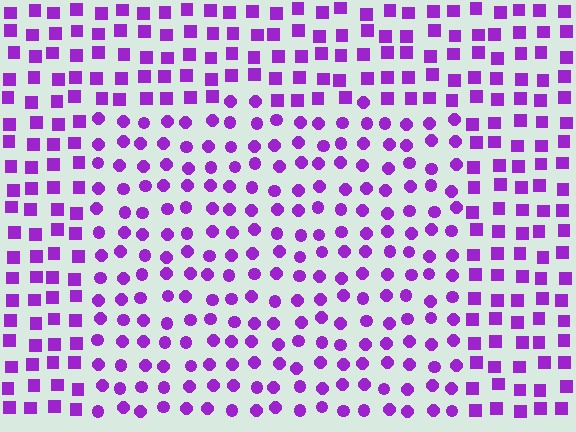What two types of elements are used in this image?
The image uses circles inside the rectangle region and squares outside it.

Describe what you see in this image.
The image is filled with small purple elements arranged in a uniform grid. A rectangle-shaped region contains circles, while the surrounding area contains squares. The boundary is defined purely by the change in element shape.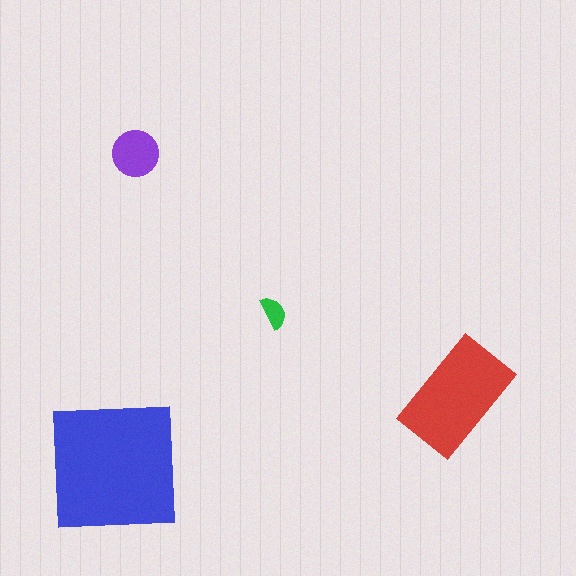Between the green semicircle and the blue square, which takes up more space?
The blue square.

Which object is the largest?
The blue square.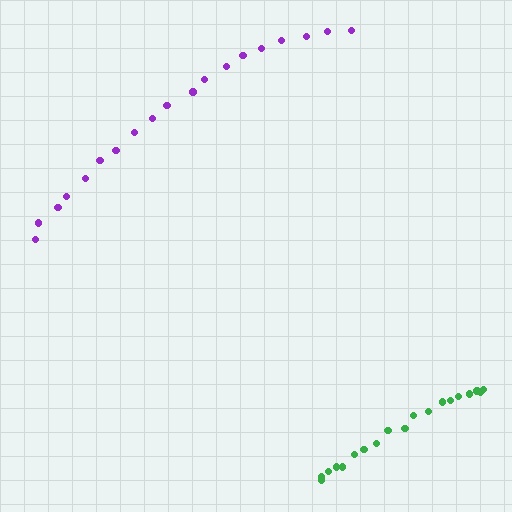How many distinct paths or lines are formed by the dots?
There are 2 distinct paths.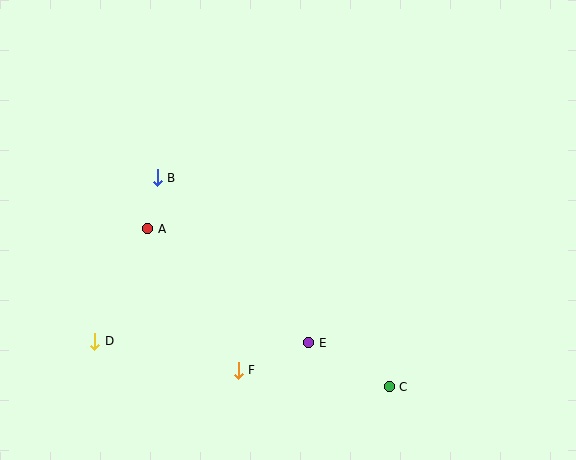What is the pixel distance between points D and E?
The distance between D and E is 214 pixels.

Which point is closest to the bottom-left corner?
Point D is closest to the bottom-left corner.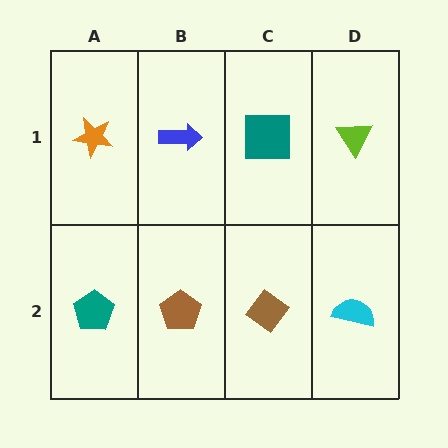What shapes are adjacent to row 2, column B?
A blue arrow (row 1, column B), a teal pentagon (row 2, column A), a brown diamond (row 2, column C).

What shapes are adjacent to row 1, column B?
A brown pentagon (row 2, column B), an orange star (row 1, column A), a teal square (row 1, column C).